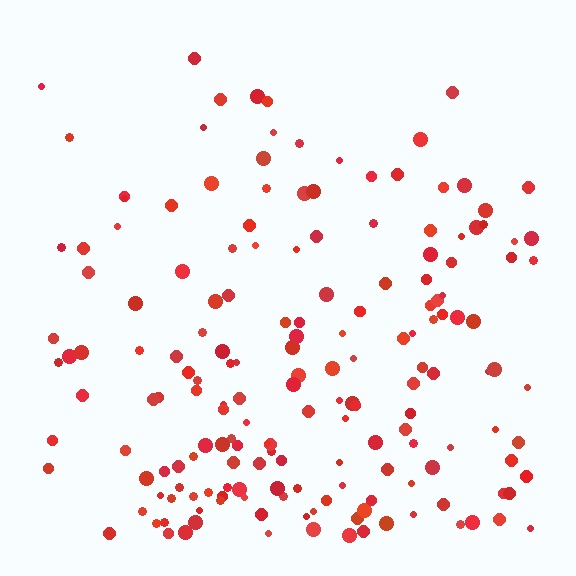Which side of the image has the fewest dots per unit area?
The top.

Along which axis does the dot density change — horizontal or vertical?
Vertical.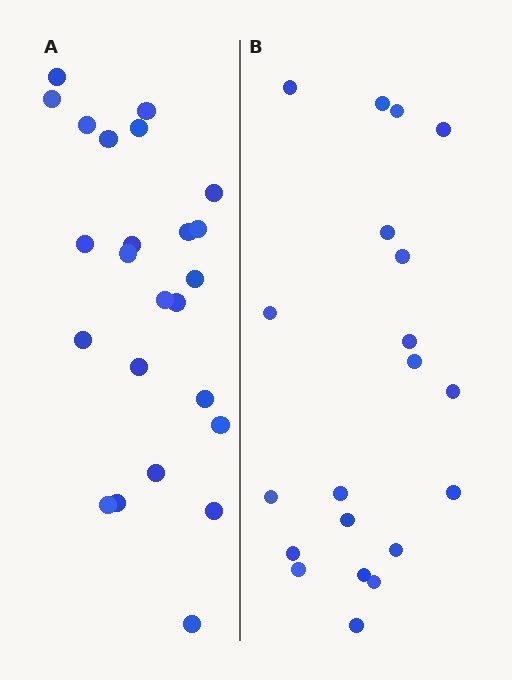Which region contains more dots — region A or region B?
Region A (the left region) has more dots.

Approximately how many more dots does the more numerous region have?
Region A has about 4 more dots than region B.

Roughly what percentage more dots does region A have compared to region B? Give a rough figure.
About 20% more.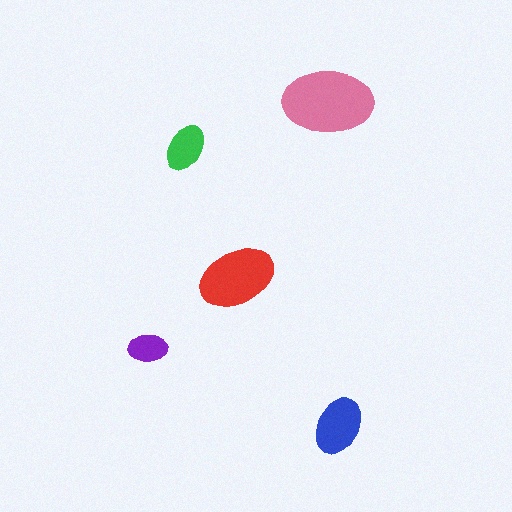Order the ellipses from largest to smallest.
the pink one, the red one, the blue one, the green one, the purple one.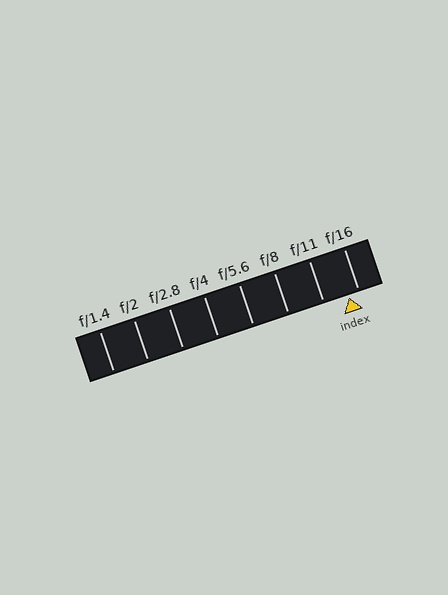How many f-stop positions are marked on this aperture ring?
There are 8 f-stop positions marked.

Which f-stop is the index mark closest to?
The index mark is closest to f/16.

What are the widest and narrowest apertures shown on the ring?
The widest aperture shown is f/1.4 and the narrowest is f/16.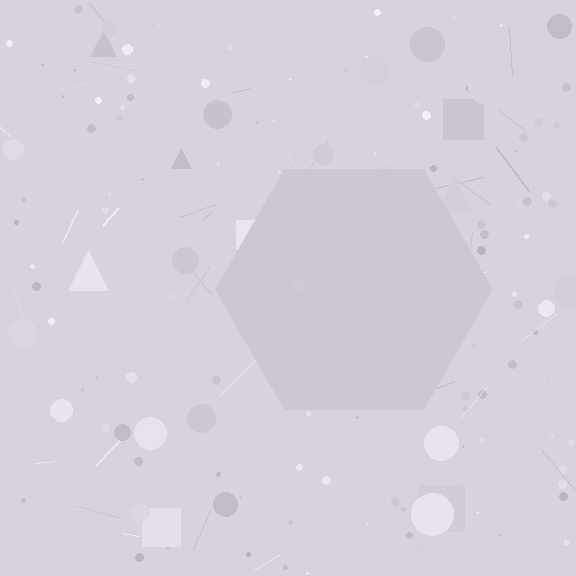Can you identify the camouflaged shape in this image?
The camouflaged shape is a hexagon.